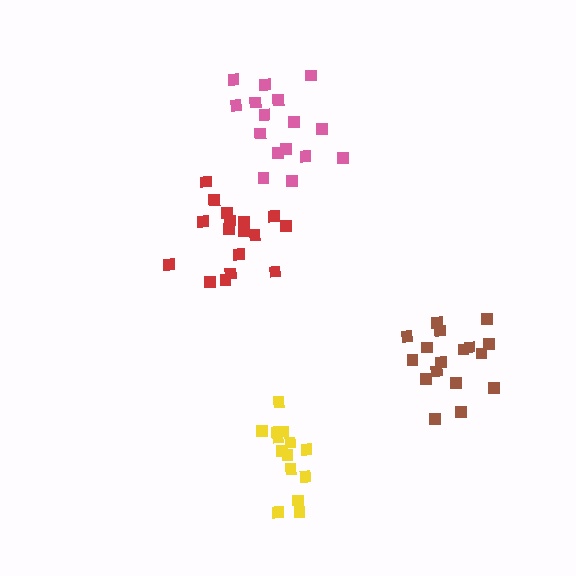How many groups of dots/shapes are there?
There are 4 groups.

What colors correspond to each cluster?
The clusters are colored: red, brown, yellow, pink.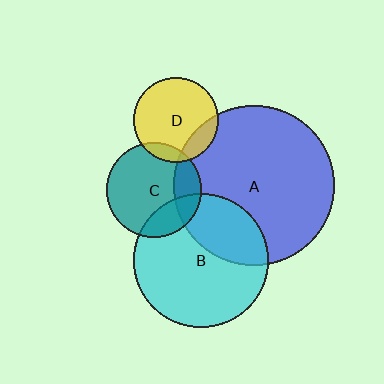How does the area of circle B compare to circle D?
Approximately 2.5 times.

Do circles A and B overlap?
Yes.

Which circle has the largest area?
Circle A (blue).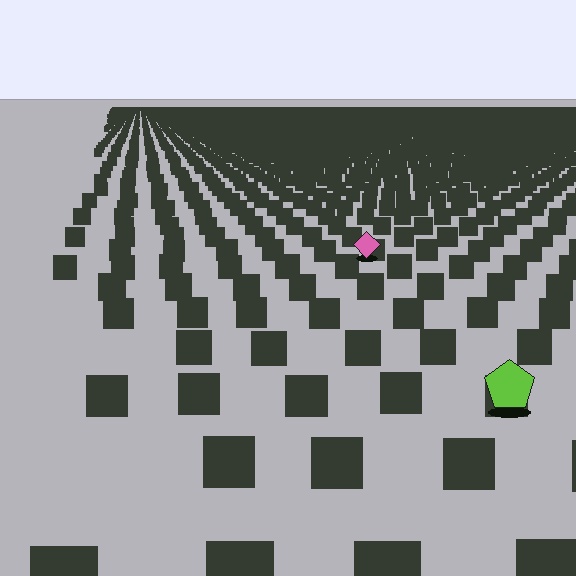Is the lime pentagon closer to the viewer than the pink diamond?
Yes. The lime pentagon is closer — you can tell from the texture gradient: the ground texture is coarser near it.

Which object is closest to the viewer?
The lime pentagon is closest. The texture marks near it are larger and more spread out.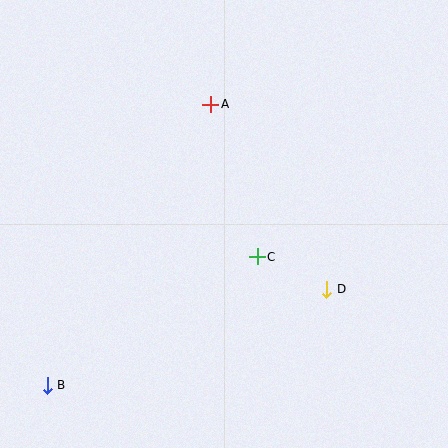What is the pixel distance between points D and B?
The distance between D and B is 295 pixels.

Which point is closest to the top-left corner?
Point A is closest to the top-left corner.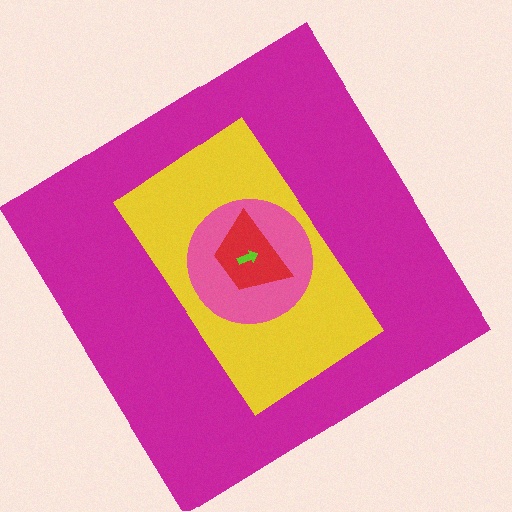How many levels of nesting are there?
5.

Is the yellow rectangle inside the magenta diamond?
Yes.